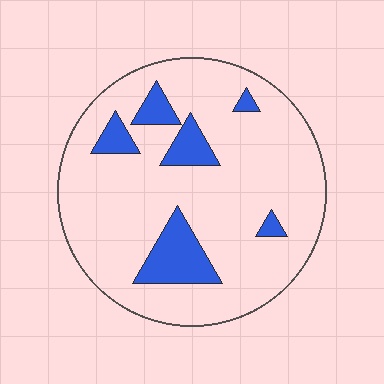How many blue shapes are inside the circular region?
6.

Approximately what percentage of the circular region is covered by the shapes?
Approximately 15%.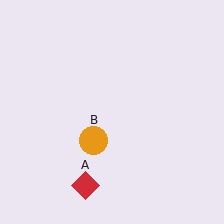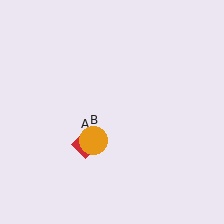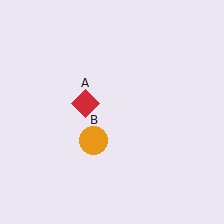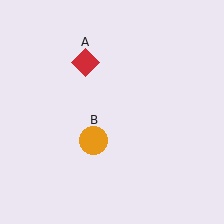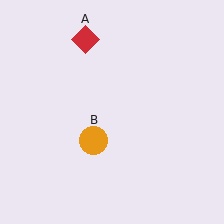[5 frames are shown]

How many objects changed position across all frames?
1 object changed position: red diamond (object A).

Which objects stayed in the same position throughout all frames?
Orange circle (object B) remained stationary.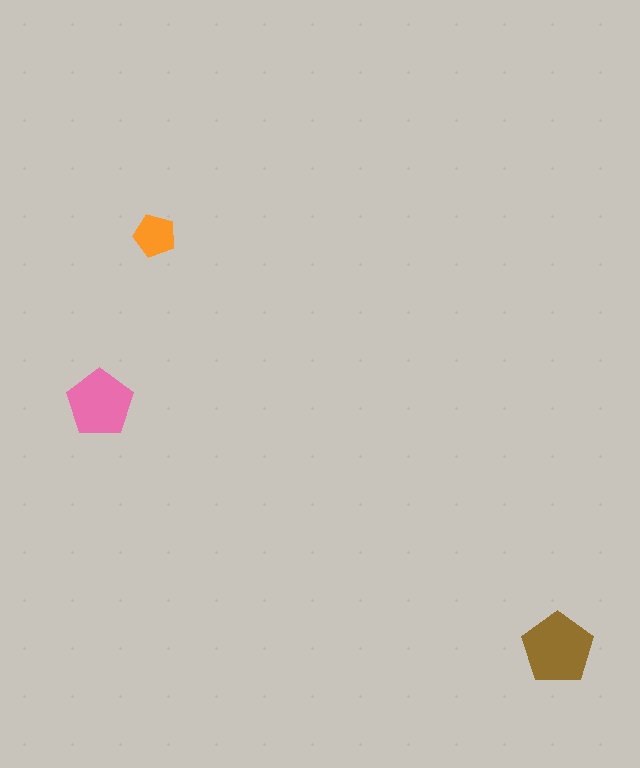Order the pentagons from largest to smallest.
the brown one, the pink one, the orange one.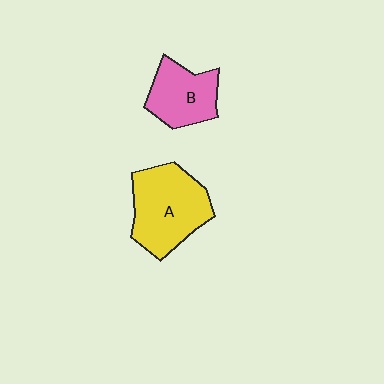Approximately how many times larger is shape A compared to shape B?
Approximately 1.5 times.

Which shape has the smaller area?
Shape B (pink).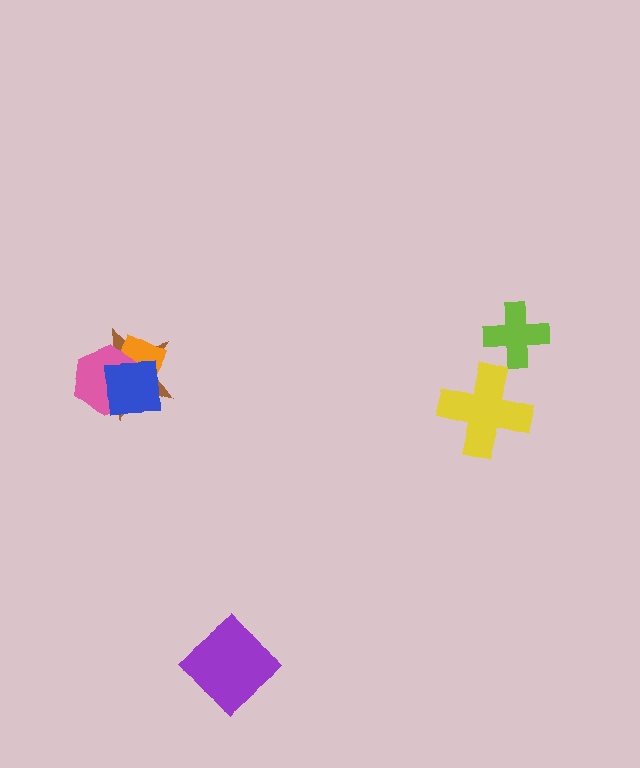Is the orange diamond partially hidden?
Yes, it is partially covered by another shape.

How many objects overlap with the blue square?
3 objects overlap with the blue square.